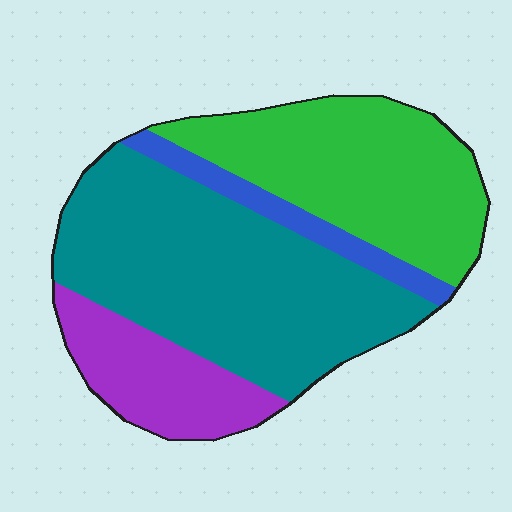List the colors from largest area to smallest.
From largest to smallest: teal, green, purple, blue.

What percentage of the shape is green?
Green covers 31% of the shape.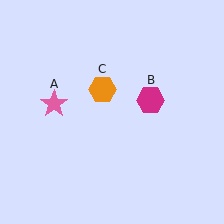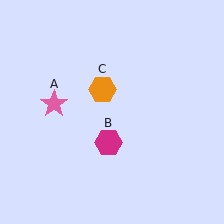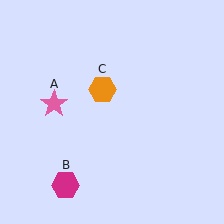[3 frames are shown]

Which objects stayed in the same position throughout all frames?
Pink star (object A) and orange hexagon (object C) remained stationary.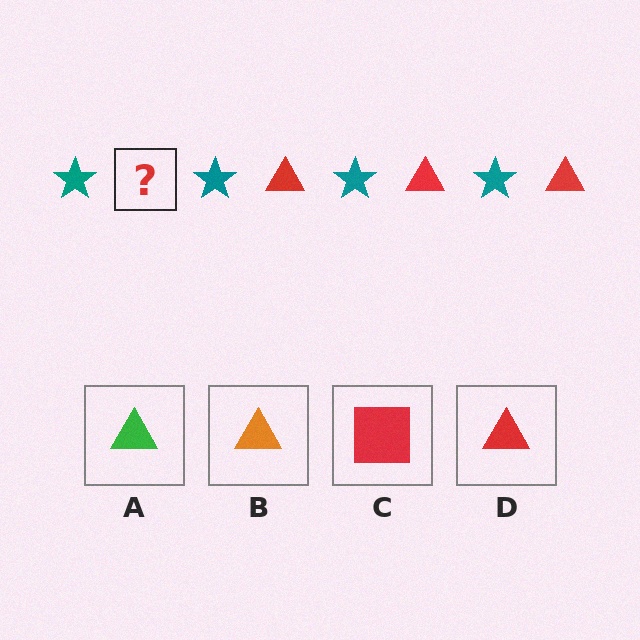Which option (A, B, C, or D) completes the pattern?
D.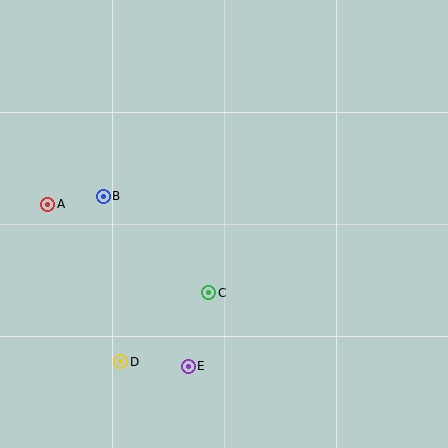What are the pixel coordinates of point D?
Point D is at (121, 362).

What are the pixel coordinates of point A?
Point A is at (48, 204).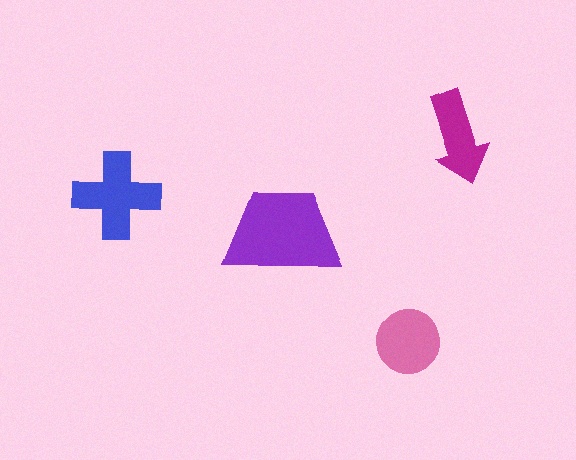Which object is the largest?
The purple trapezoid.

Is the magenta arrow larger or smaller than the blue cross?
Smaller.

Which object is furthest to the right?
The magenta arrow is rightmost.